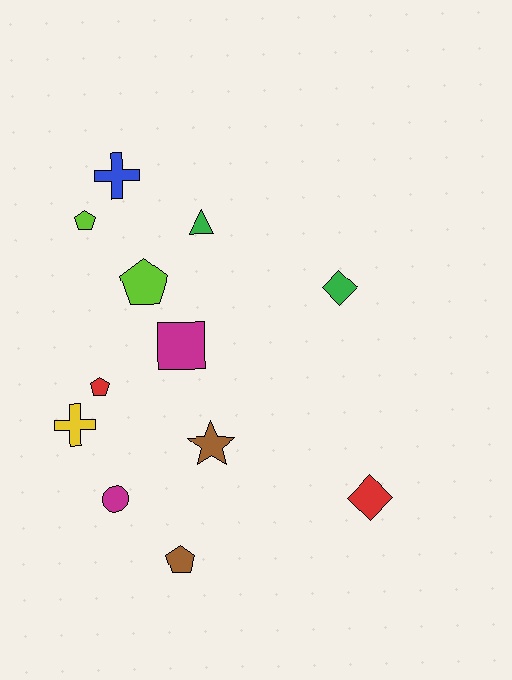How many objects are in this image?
There are 12 objects.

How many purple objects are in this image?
There are no purple objects.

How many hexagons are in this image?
There are no hexagons.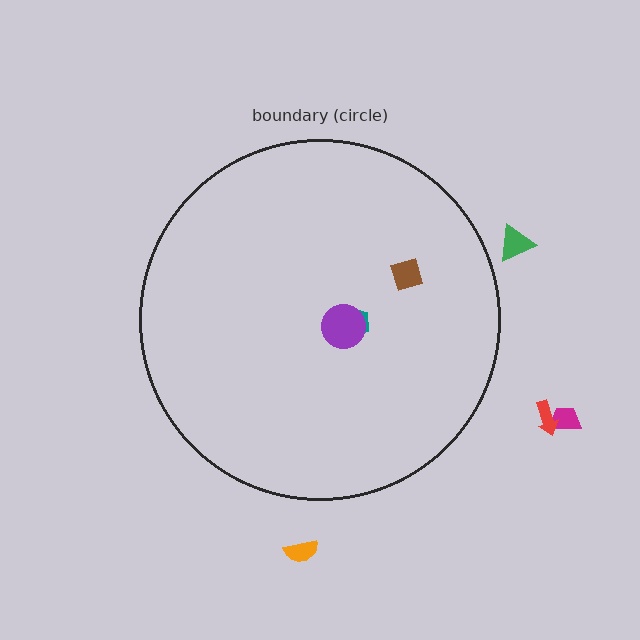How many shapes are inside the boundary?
3 inside, 4 outside.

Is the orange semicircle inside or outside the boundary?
Outside.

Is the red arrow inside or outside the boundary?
Outside.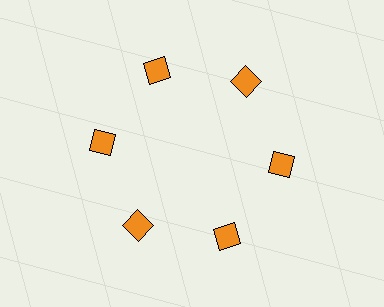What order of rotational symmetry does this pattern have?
This pattern has 6-fold rotational symmetry.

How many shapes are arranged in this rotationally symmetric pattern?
There are 6 shapes, arranged in 6 groups of 1.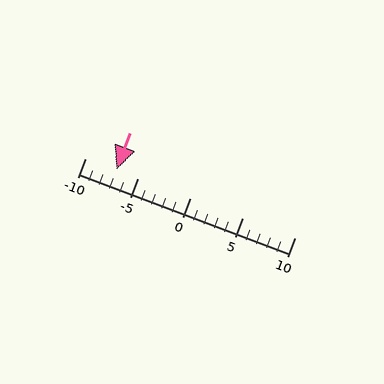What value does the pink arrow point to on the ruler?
The pink arrow points to approximately -7.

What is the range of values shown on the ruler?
The ruler shows values from -10 to 10.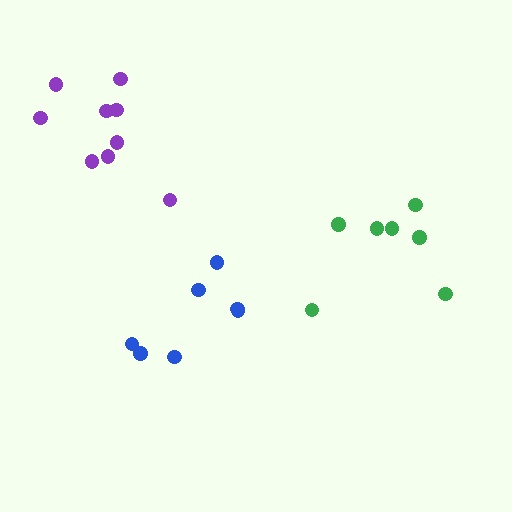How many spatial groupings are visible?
There are 3 spatial groupings.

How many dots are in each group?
Group 1: 7 dots, Group 2: 9 dots, Group 3: 7 dots (23 total).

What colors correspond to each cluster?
The clusters are colored: green, purple, blue.